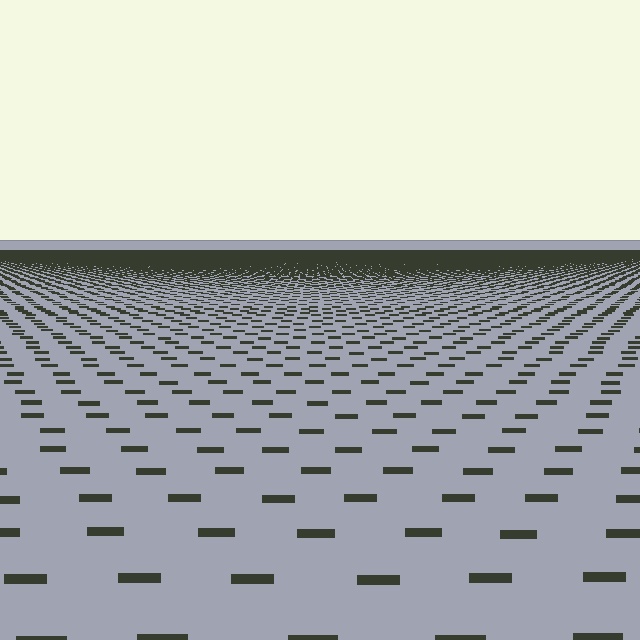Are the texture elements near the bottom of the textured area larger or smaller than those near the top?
Larger. Near the bottom, elements are closer to the viewer and appear at a bigger on-screen size.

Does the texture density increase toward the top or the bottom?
Density increases toward the top.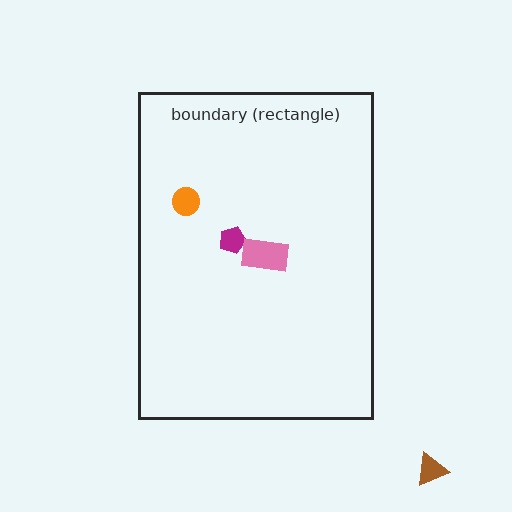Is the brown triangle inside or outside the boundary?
Outside.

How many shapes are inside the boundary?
3 inside, 1 outside.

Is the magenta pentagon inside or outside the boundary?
Inside.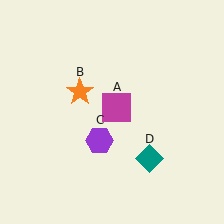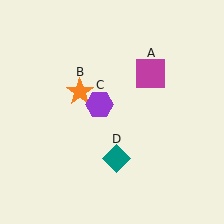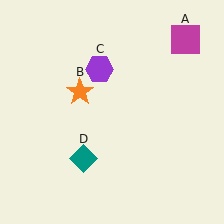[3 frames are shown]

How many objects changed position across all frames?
3 objects changed position: magenta square (object A), purple hexagon (object C), teal diamond (object D).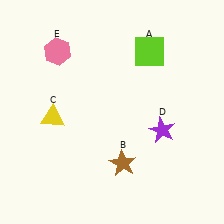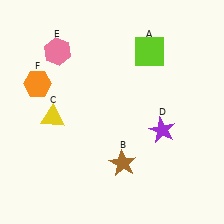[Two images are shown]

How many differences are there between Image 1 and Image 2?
There is 1 difference between the two images.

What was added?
An orange hexagon (F) was added in Image 2.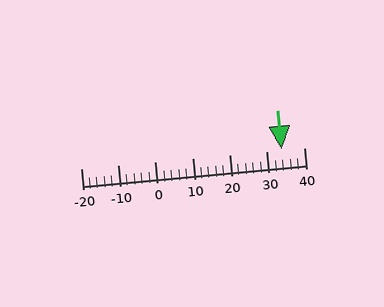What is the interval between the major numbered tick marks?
The major tick marks are spaced 10 units apart.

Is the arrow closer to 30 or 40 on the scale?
The arrow is closer to 30.